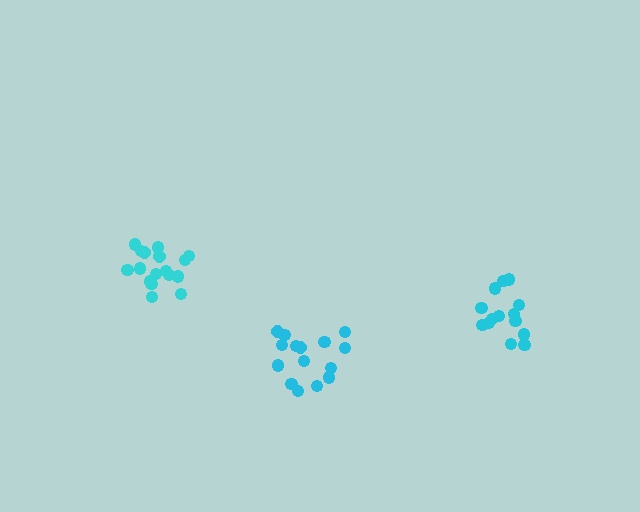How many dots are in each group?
Group 1: 15 dots, Group 2: 14 dots, Group 3: 17 dots (46 total).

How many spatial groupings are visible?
There are 3 spatial groupings.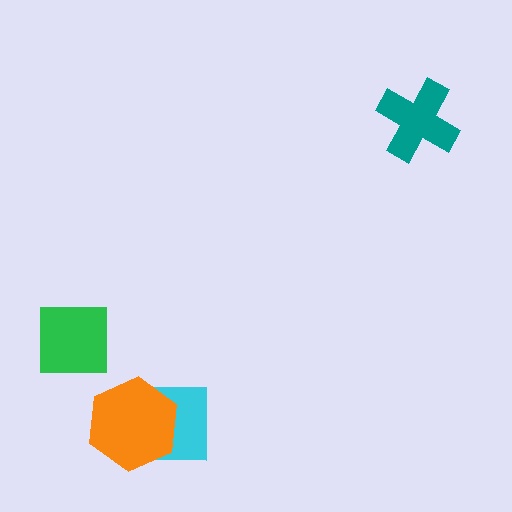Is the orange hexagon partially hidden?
No, no other shape covers it.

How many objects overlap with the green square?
0 objects overlap with the green square.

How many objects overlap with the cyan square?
1 object overlaps with the cyan square.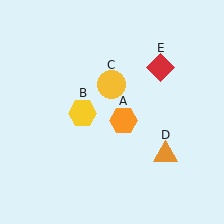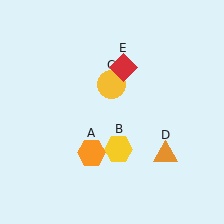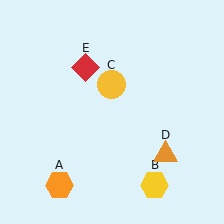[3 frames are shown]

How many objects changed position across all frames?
3 objects changed position: orange hexagon (object A), yellow hexagon (object B), red diamond (object E).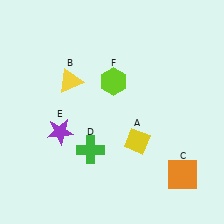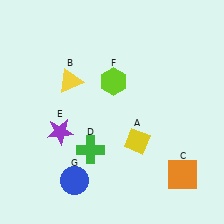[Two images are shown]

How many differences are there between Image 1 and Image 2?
There is 1 difference between the two images.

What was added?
A blue circle (G) was added in Image 2.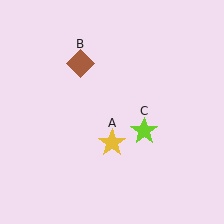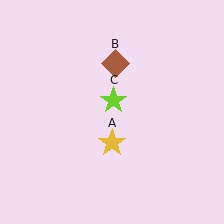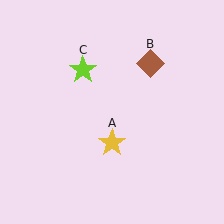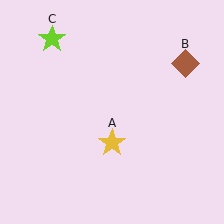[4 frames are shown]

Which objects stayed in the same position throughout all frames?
Yellow star (object A) remained stationary.